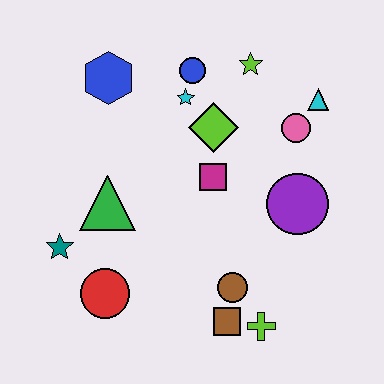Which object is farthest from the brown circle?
The blue hexagon is farthest from the brown circle.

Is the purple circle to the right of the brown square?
Yes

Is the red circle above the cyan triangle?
No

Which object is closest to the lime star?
The blue circle is closest to the lime star.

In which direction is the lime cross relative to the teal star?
The lime cross is to the right of the teal star.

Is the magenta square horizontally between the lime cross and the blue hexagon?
Yes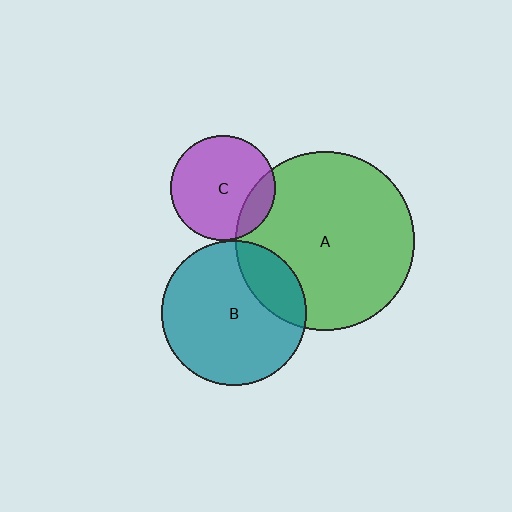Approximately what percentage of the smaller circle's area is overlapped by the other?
Approximately 5%.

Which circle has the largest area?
Circle A (green).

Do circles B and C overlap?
Yes.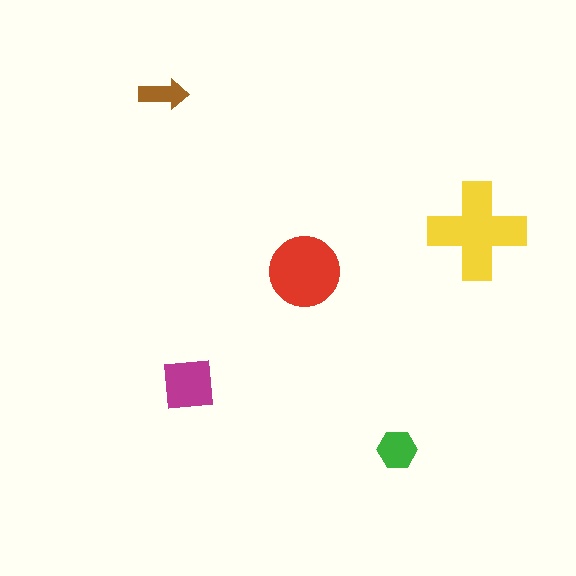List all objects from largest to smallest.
The yellow cross, the red circle, the magenta square, the green hexagon, the brown arrow.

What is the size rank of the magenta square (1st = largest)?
3rd.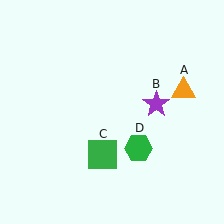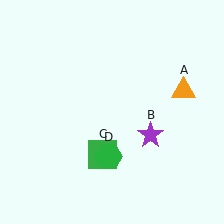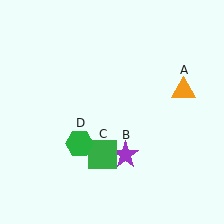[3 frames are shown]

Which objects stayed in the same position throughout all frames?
Orange triangle (object A) and green square (object C) remained stationary.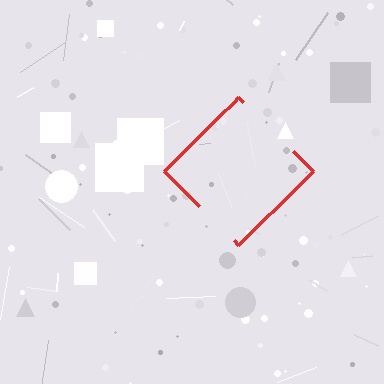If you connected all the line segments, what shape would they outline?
They would outline a diamond.